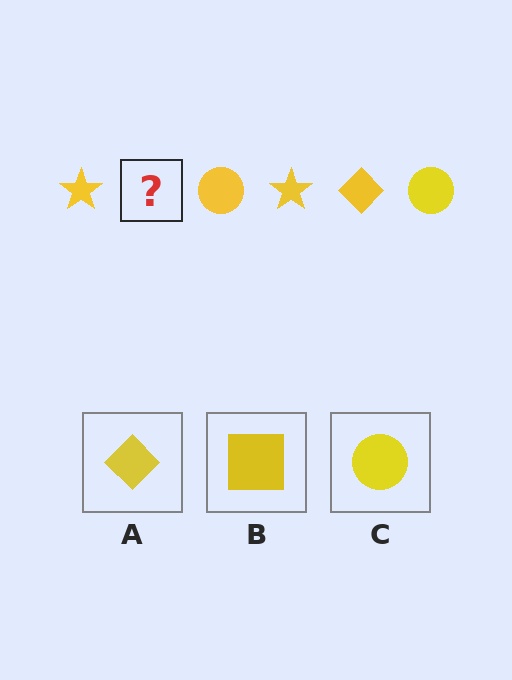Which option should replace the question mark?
Option A.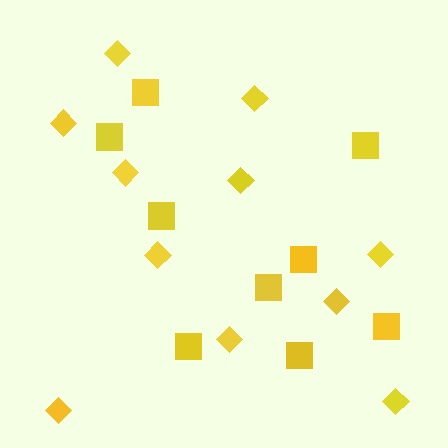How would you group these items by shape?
There are 2 groups: one group of squares (9) and one group of diamonds (11).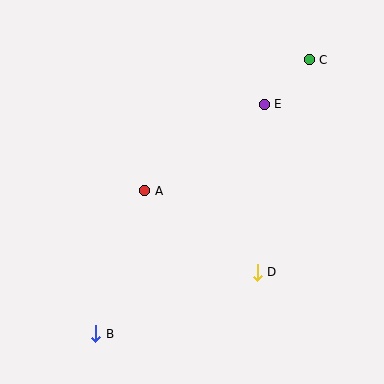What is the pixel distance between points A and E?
The distance between A and E is 148 pixels.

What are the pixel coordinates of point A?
Point A is at (145, 191).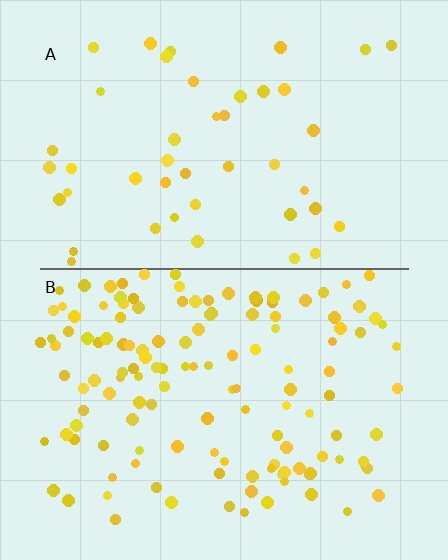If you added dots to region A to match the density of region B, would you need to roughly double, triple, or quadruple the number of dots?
Approximately triple.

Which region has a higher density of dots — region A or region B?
B (the bottom).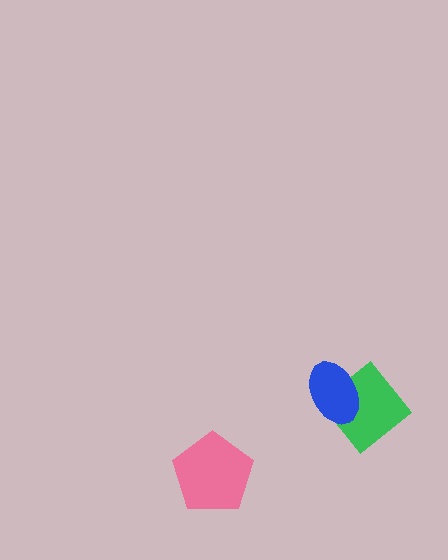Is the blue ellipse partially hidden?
No, no other shape covers it.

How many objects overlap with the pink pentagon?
0 objects overlap with the pink pentagon.